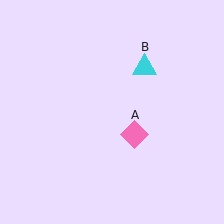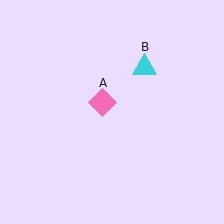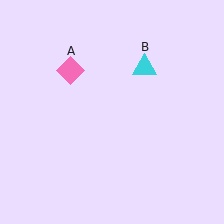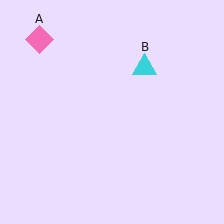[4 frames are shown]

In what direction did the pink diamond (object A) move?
The pink diamond (object A) moved up and to the left.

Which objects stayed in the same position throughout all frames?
Cyan triangle (object B) remained stationary.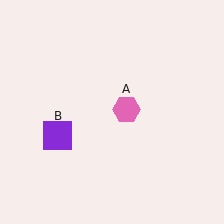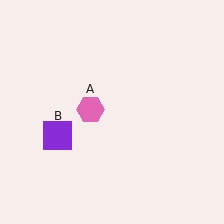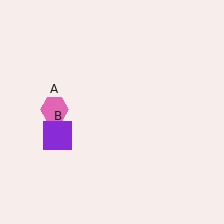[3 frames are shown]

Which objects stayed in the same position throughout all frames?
Purple square (object B) remained stationary.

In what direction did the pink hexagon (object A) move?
The pink hexagon (object A) moved left.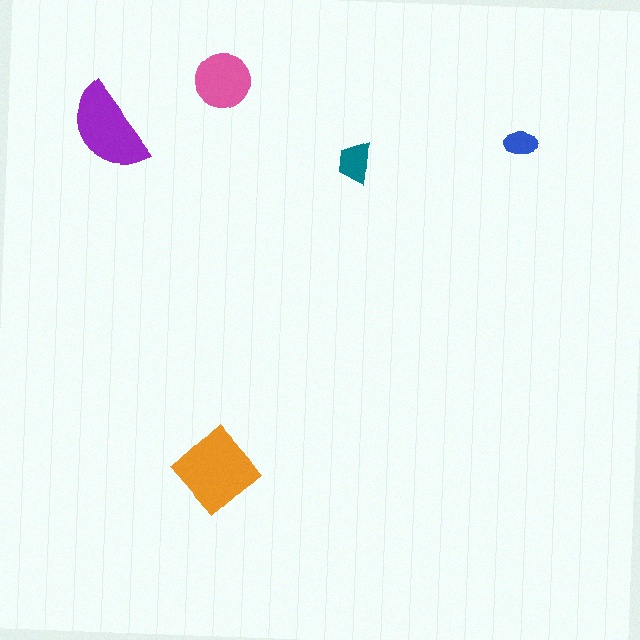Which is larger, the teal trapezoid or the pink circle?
The pink circle.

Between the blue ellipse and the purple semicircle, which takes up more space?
The purple semicircle.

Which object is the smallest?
The blue ellipse.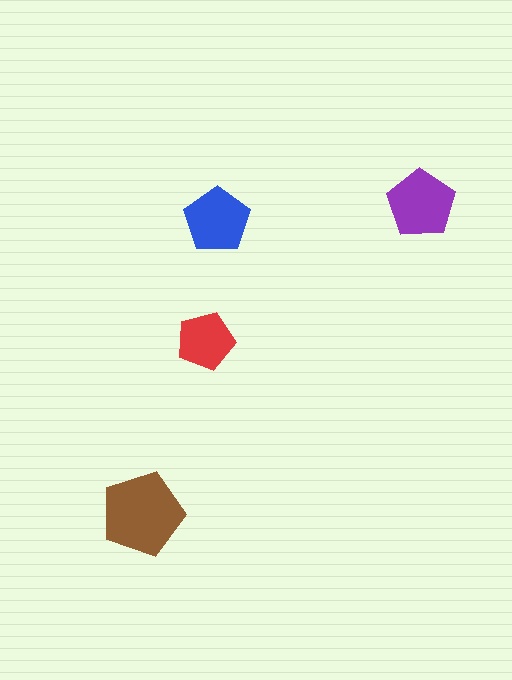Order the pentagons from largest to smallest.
the brown one, the purple one, the blue one, the red one.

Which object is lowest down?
The brown pentagon is bottommost.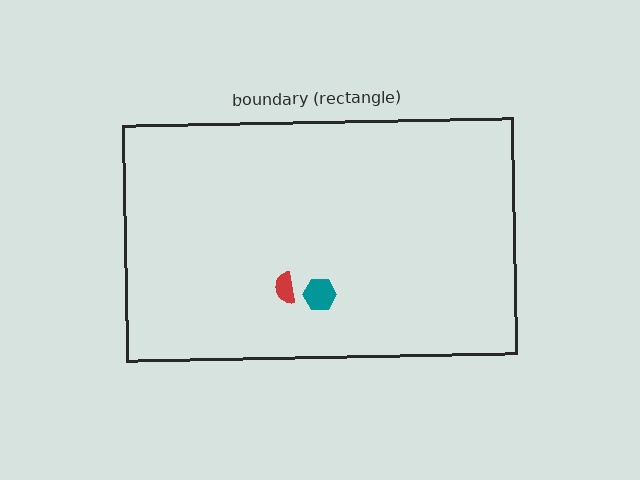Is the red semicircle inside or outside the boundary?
Inside.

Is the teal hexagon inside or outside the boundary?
Inside.